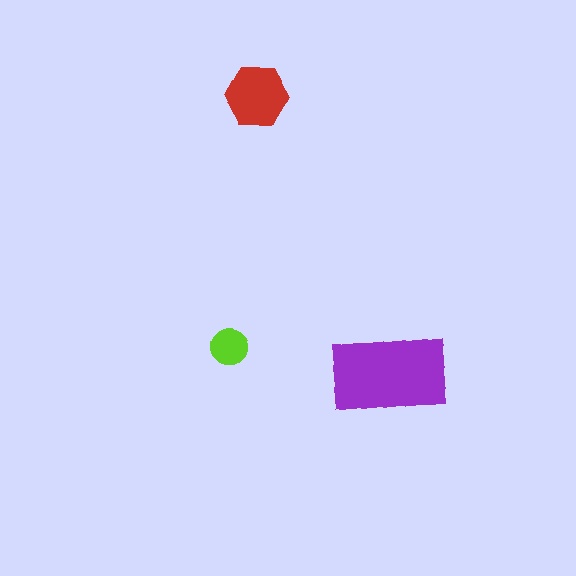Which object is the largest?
The purple rectangle.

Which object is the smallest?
The lime circle.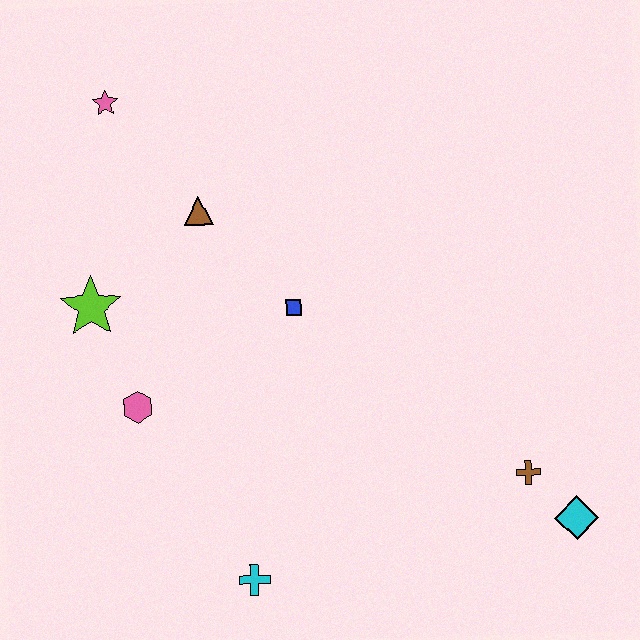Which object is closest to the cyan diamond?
The brown cross is closest to the cyan diamond.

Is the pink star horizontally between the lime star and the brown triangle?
Yes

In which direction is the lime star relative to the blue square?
The lime star is to the left of the blue square.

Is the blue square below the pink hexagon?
No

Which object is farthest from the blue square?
The cyan diamond is farthest from the blue square.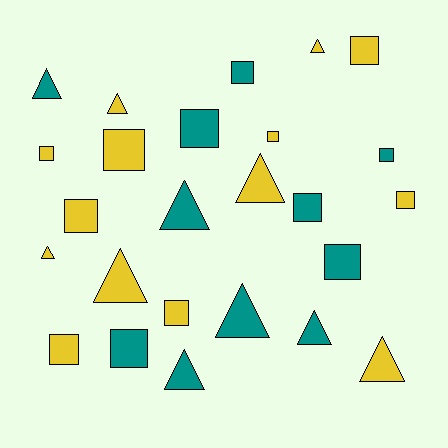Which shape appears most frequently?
Square, with 14 objects.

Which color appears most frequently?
Yellow, with 14 objects.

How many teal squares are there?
There are 6 teal squares.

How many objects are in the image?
There are 25 objects.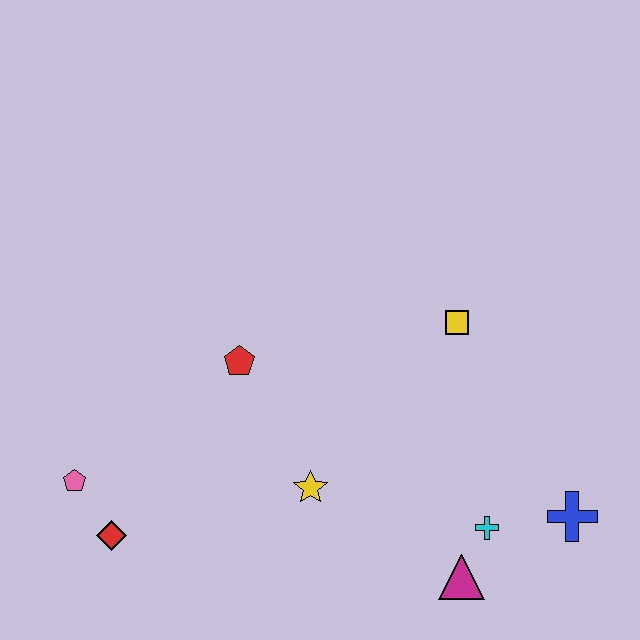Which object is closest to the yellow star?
The red pentagon is closest to the yellow star.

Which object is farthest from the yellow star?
The blue cross is farthest from the yellow star.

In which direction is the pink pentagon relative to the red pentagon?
The pink pentagon is to the left of the red pentagon.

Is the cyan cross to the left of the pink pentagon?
No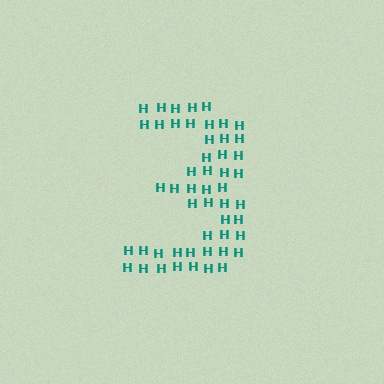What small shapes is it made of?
It is made of small letter H's.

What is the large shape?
The large shape is the digit 3.